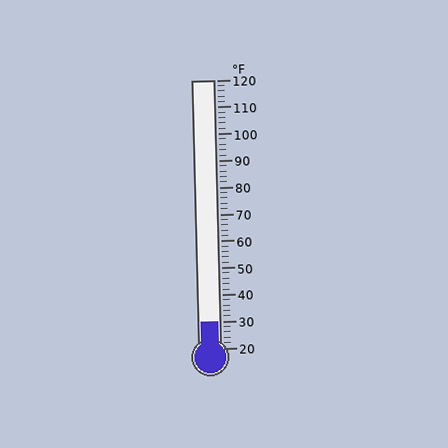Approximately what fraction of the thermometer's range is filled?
The thermometer is filled to approximately 10% of its range.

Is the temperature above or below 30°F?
The temperature is at 30°F.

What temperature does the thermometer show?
The thermometer shows approximately 30°F.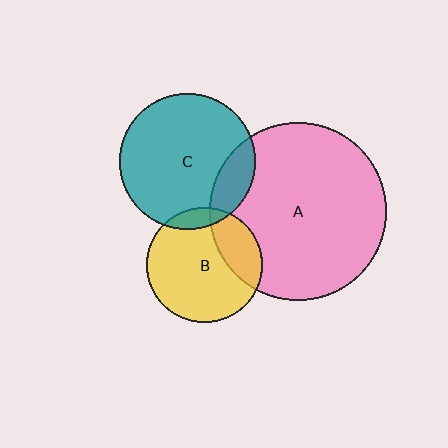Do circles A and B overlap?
Yes.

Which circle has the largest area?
Circle A (pink).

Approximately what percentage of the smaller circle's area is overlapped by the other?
Approximately 25%.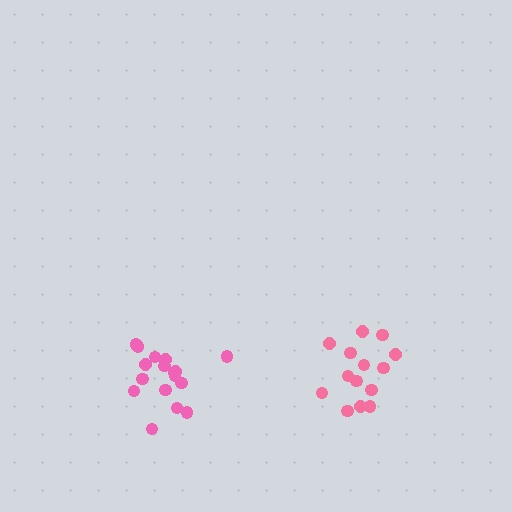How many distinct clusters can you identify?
There are 2 distinct clusters.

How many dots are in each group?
Group 1: 17 dots, Group 2: 14 dots (31 total).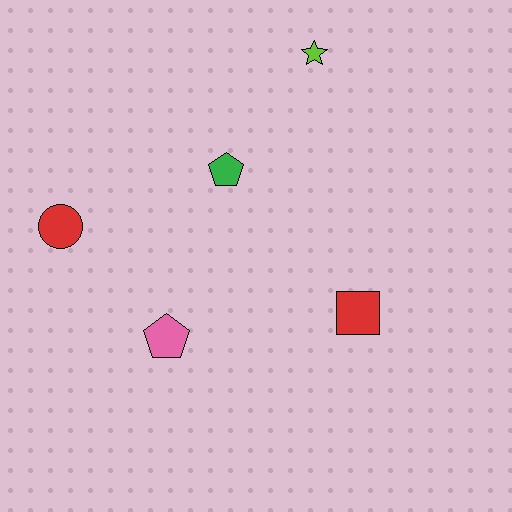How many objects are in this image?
There are 5 objects.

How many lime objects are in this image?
There is 1 lime object.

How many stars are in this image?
There is 1 star.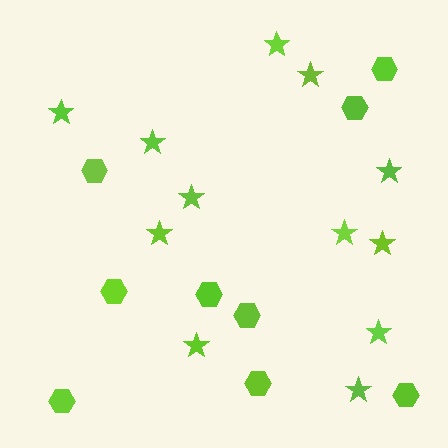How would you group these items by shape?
There are 2 groups: one group of hexagons (9) and one group of stars (12).